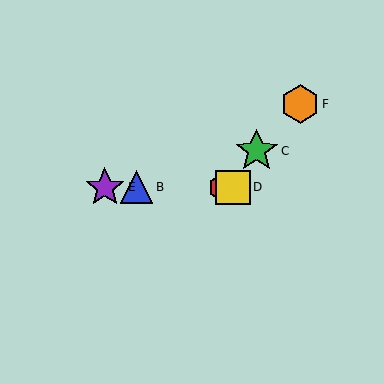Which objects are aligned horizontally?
Objects A, B, D, E are aligned horizontally.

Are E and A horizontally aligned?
Yes, both are at y≈187.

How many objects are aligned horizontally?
4 objects (A, B, D, E) are aligned horizontally.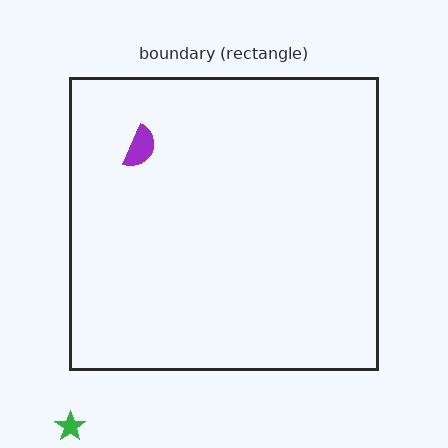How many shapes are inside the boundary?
1 inside, 1 outside.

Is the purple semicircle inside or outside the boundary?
Inside.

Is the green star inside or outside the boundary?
Outside.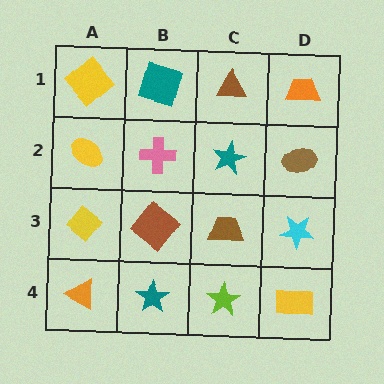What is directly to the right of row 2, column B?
A teal star.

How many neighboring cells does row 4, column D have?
2.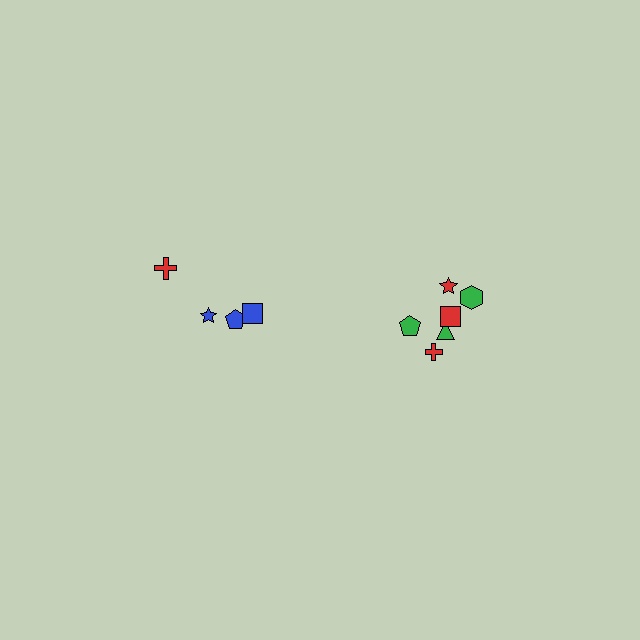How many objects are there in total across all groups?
There are 10 objects.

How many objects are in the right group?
There are 6 objects.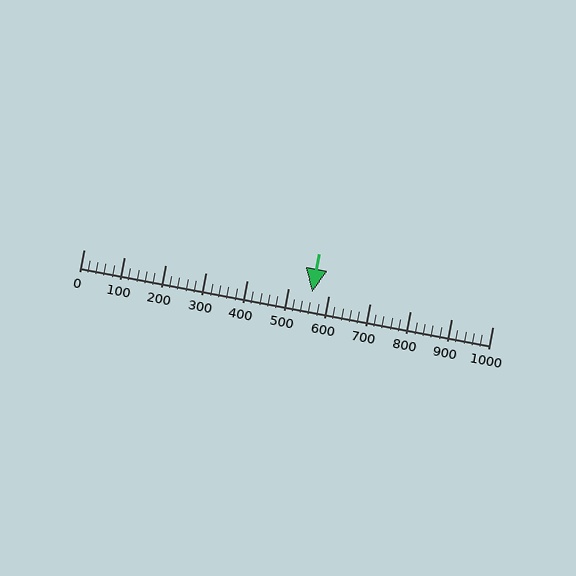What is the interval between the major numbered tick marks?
The major tick marks are spaced 100 units apart.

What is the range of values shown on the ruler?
The ruler shows values from 0 to 1000.